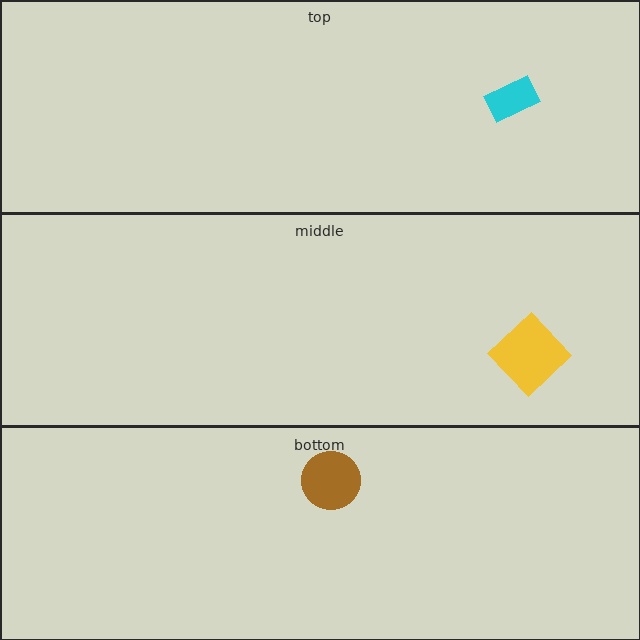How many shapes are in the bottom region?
1.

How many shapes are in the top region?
1.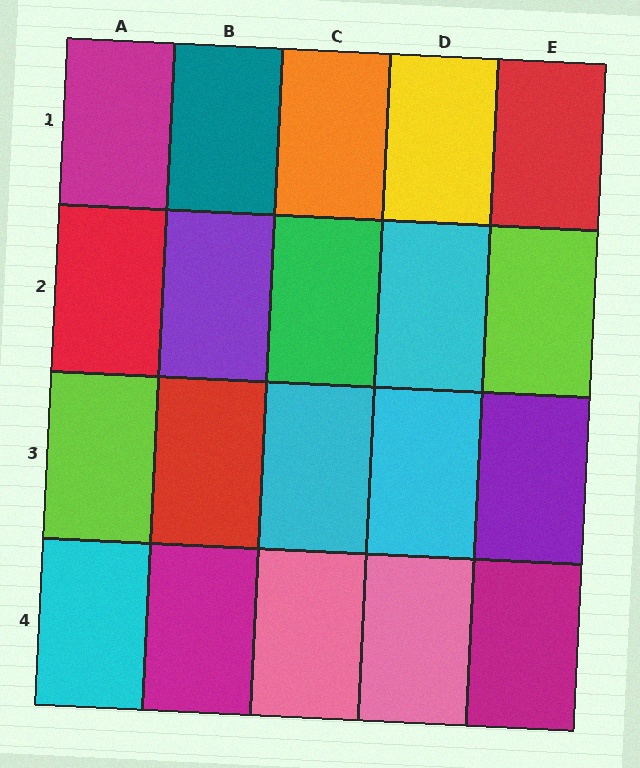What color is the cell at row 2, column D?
Cyan.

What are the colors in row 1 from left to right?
Magenta, teal, orange, yellow, red.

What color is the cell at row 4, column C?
Pink.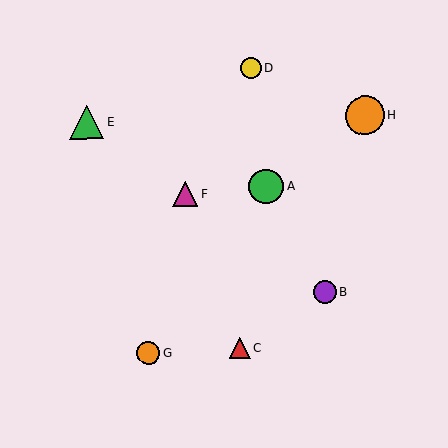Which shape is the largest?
The orange circle (labeled H) is the largest.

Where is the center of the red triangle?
The center of the red triangle is at (240, 348).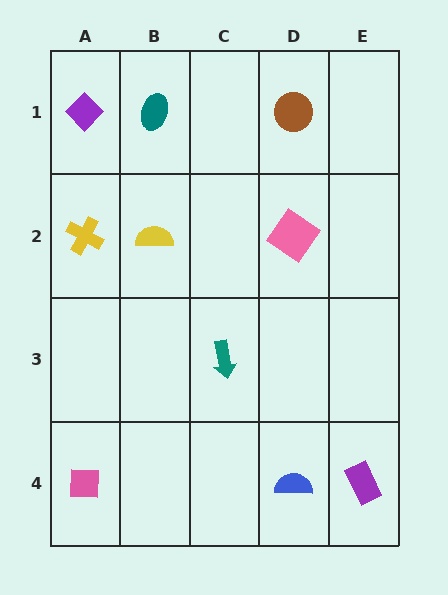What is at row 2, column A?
A yellow cross.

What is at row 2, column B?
A yellow semicircle.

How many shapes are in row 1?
3 shapes.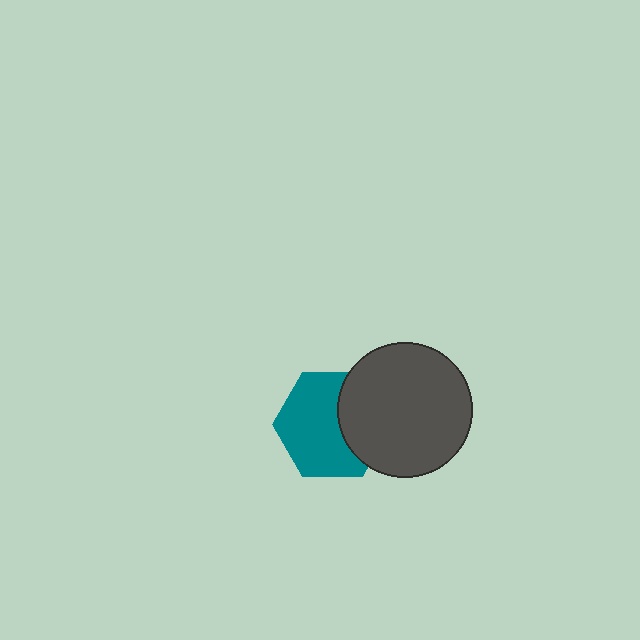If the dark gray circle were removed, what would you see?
You would see the complete teal hexagon.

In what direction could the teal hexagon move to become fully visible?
The teal hexagon could move left. That would shift it out from behind the dark gray circle entirely.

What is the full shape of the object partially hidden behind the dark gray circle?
The partially hidden object is a teal hexagon.